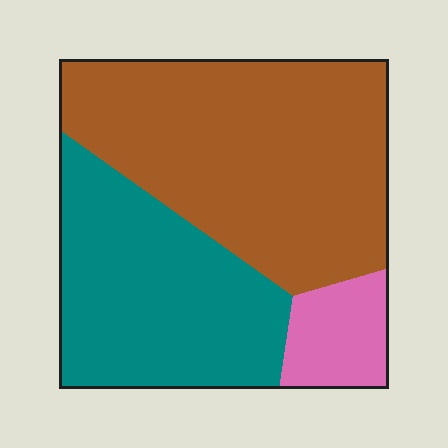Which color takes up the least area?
Pink, at roughly 10%.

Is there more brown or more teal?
Brown.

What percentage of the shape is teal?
Teal takes up between a quarter and a half of the shape.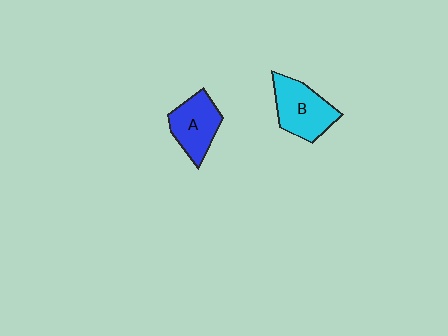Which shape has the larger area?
Shape B (cyan).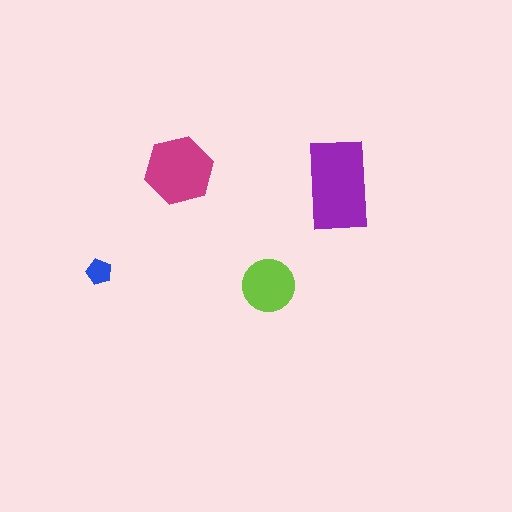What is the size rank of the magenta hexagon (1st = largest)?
2nd.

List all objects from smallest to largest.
The blue pentagon, the lime circle, the magenta hexagon, the purple rectangle.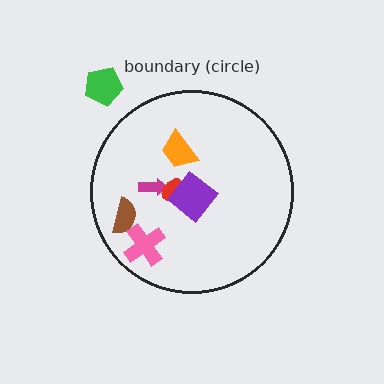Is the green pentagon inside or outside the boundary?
Outside.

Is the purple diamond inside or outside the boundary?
Inside.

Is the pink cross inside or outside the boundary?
Inside.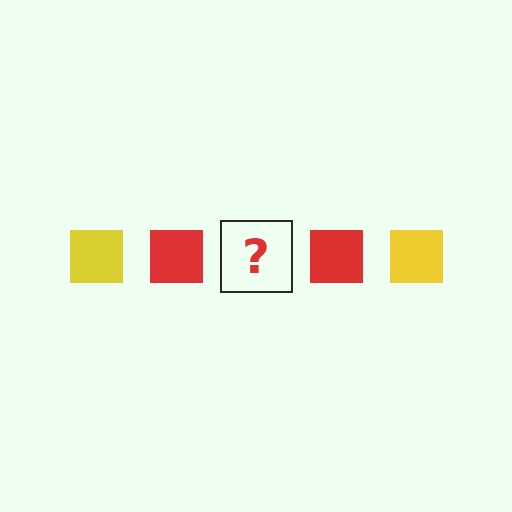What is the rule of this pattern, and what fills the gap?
The rule is that the pattern cycles through yellow, red squares. The gap should be filled with a yellow square.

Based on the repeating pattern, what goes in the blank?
The blank should be a yellow square.